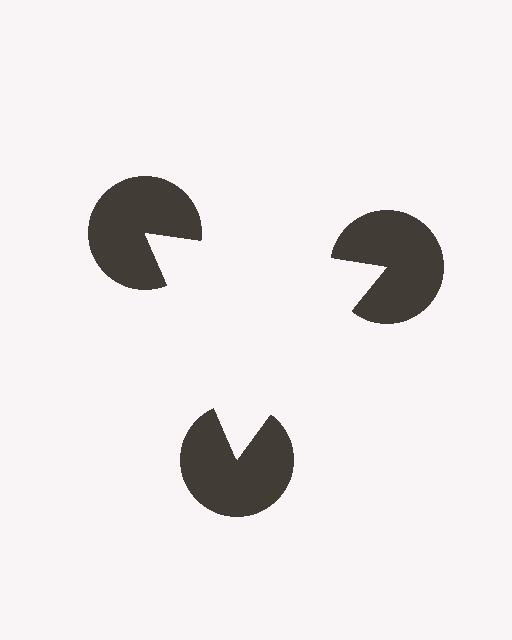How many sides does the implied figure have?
3 sides.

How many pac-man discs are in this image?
There are 3 — one at each vertex of the illusory triangle.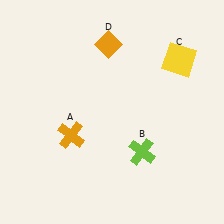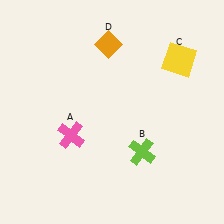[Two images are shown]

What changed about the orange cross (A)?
In Image 1, A is orange. In Image 2, it changed to pink.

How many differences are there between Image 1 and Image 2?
There is 1 difference between the two images.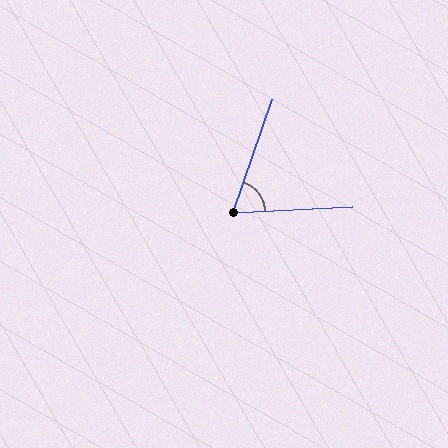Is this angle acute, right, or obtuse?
It is acute.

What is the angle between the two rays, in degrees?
Approximately 69 degrees.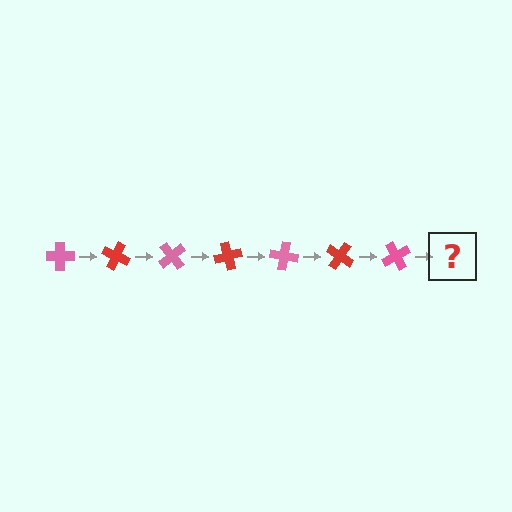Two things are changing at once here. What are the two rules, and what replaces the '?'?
The two rules are that it rotates 25 degrees each step and the color cycles through pink and red. The '?' should be a red cross, rotated 175 degrees from the start.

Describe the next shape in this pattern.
It should be a red cross, rotated 175 degrees from the start.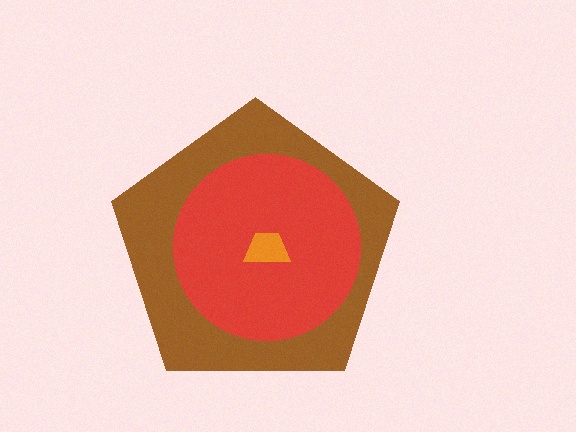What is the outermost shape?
The brown pentagon.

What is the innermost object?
The orange trapezoid.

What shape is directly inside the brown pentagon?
The red circle.